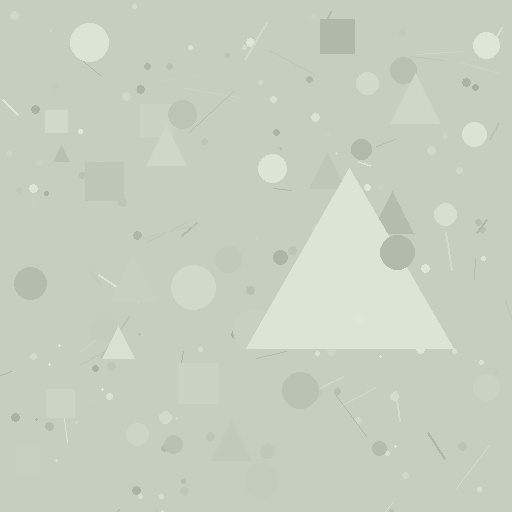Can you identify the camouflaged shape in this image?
The camouflaged shape is a triangle.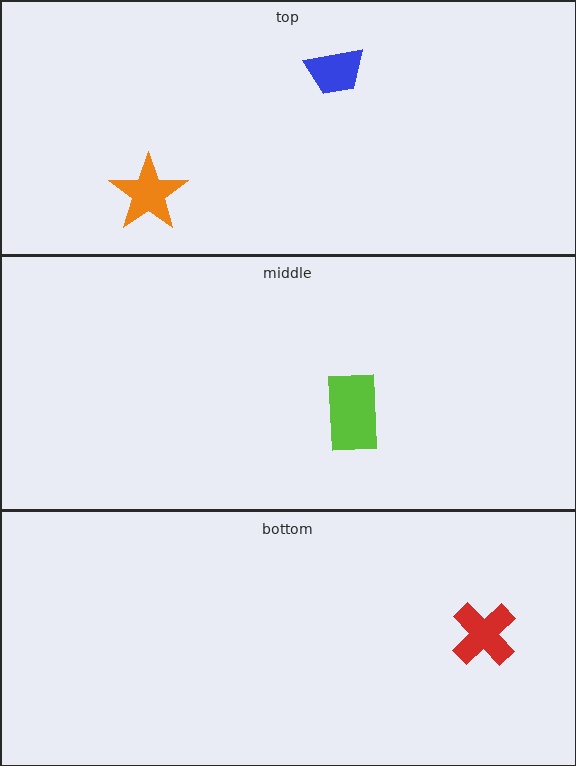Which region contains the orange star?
The top region.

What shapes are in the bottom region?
The red cross.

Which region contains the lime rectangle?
The middle region.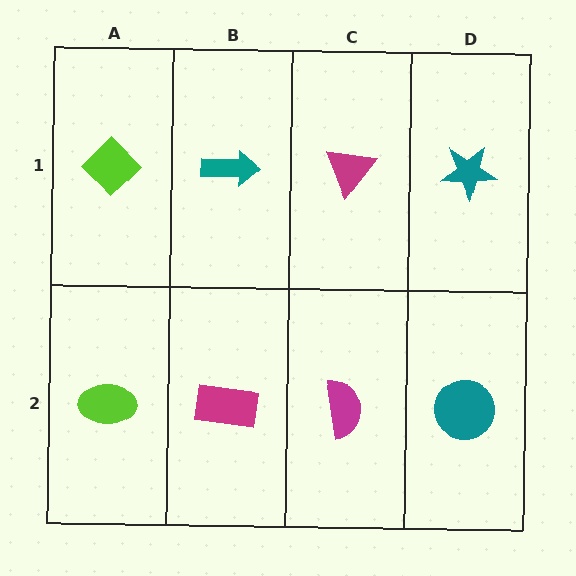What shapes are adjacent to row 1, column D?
A teal circle (row 2, column D), a magenta triangle (row 1, column C).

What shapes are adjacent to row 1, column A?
A lime ellipse (row 2, column A), a teal arrow (row 1, column B).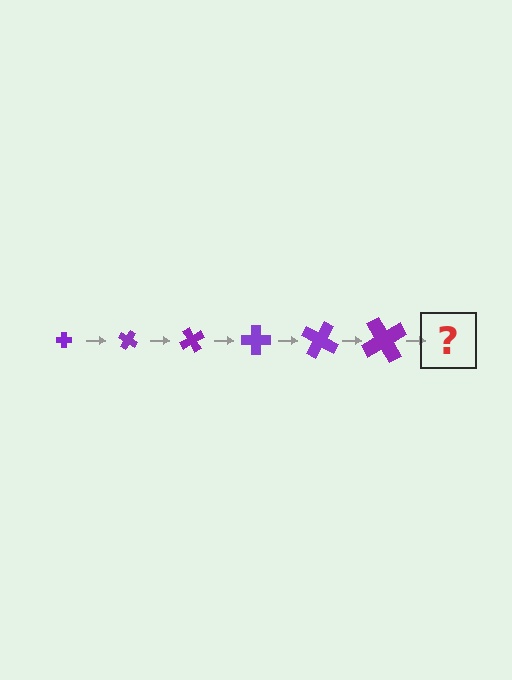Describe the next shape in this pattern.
It should be a cross, larger than the previous one and rotated 180 degrees from the start.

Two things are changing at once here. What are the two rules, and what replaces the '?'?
The two rules are that the cross grows larger each step and it rotates 30 degrees each step. The '?' should be a cross, larger than the previous one and rotated 180 degrees from the start.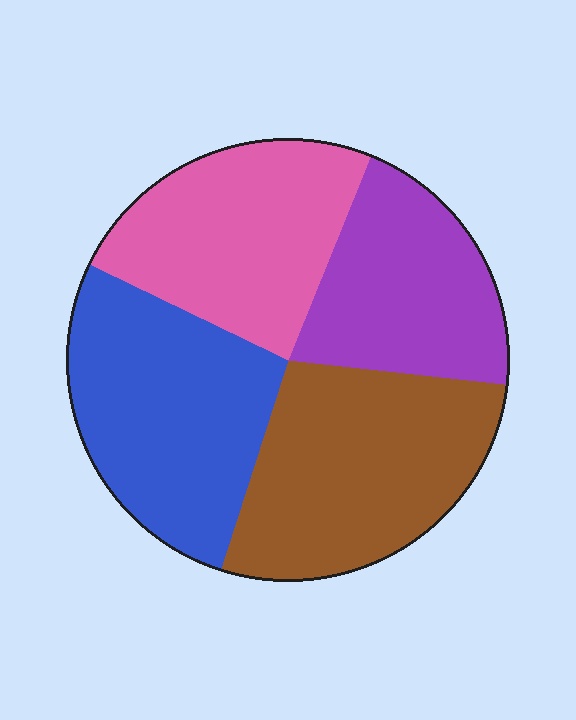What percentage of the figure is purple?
Purple covers roughly 20% of the figure.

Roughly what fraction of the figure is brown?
Brown covers about 30% of the figure.